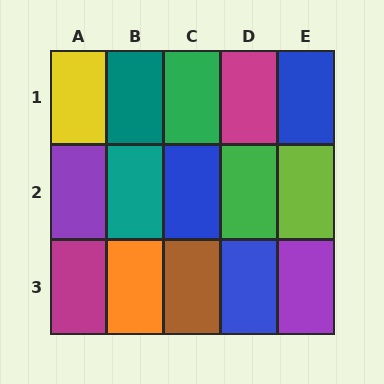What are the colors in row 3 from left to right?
Magenta, orange, brown, blue, purple.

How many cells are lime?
1 cell is lime.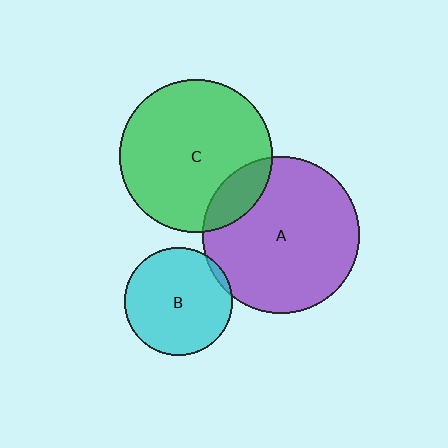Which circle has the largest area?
Circle A (purple).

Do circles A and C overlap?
Yes.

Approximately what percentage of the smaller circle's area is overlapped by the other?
Approximately 15%.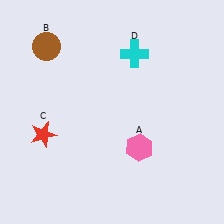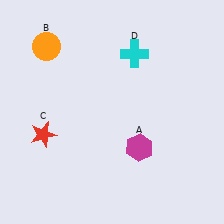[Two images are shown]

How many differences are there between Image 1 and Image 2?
There are 2 differences between the two images.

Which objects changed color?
A changed from pink to magenta. B changed from brown to orange.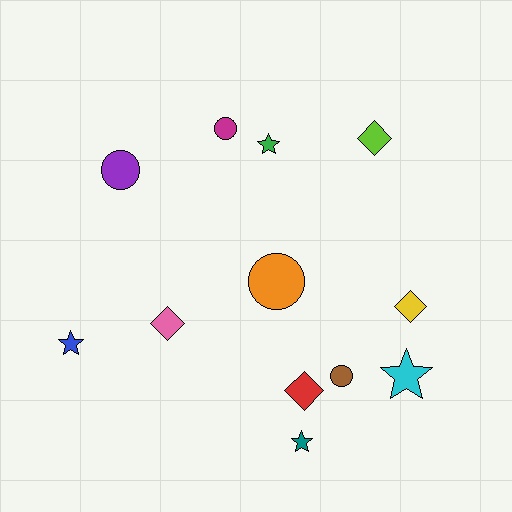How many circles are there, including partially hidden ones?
There are 4 circles.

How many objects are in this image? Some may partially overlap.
There are 12 objects.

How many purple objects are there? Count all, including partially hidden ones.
There is 1 purple object.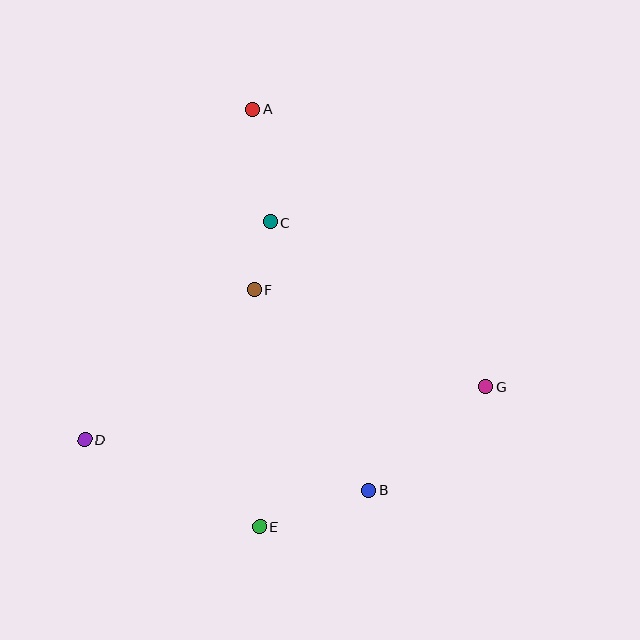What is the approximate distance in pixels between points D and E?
The distance between D and E is approximately 195 pixels.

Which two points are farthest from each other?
Points A and E are farthest from each other.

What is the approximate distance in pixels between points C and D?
The distance between C and D is approximately 286 pixels.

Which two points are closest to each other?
Points C and F are closest to each other.